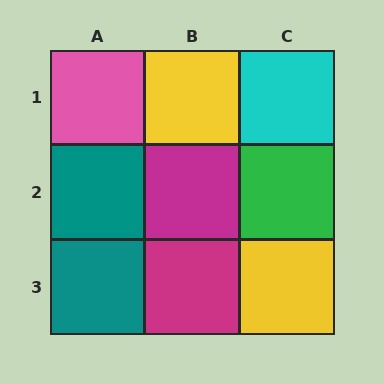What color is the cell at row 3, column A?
Teal.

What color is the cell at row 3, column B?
Magenta.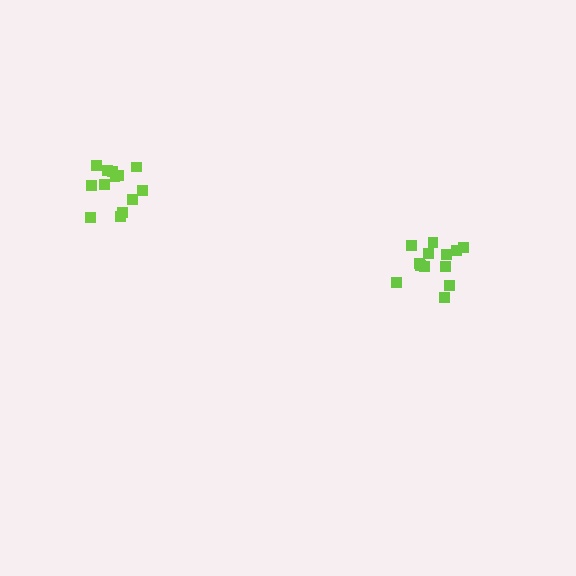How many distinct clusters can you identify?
There are 2 distinct clusters.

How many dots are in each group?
Group 1: 13 dots, Group 2: 13 dots (26 total).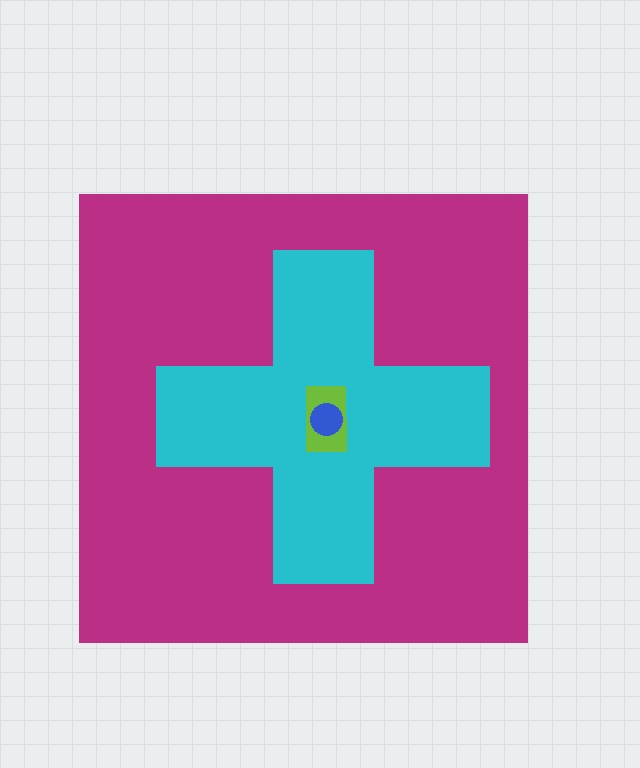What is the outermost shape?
The magenta square.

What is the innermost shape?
The blue circle.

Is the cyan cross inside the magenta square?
Yes.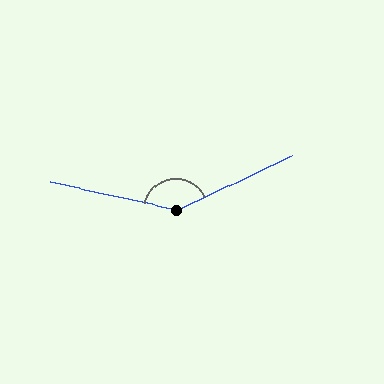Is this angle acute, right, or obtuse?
It is obtuse.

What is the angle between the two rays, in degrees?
Approximately 142 degrees.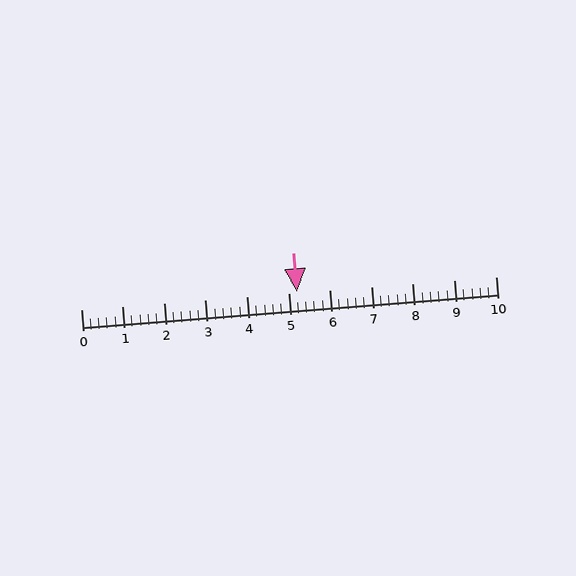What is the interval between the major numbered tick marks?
The major tick marks are spaced 1 units apart.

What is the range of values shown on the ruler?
The ruler shows values from 0 to 10.